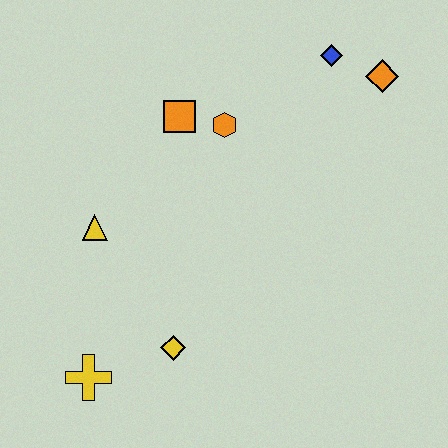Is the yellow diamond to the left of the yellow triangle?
No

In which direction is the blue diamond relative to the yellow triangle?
The blue diamond is to the right of the yellow triangle.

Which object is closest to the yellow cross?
The yellow diamond is closest to the yellow cross.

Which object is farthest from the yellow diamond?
The orange diamond is farthest from the yellow diamond.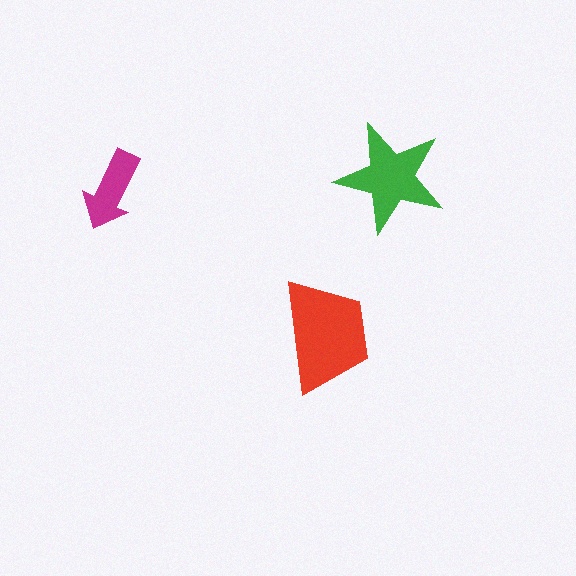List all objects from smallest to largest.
The magenta arrow, the green star, the red trapezoid.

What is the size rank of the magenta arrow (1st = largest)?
3rd.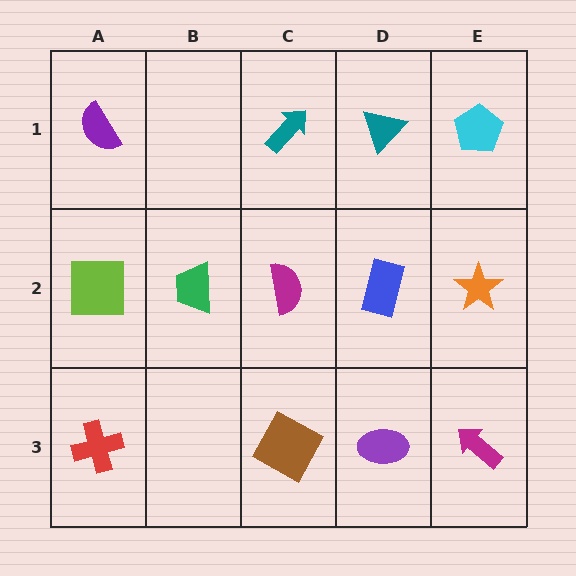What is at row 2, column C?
A magenta semicircle.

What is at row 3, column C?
A brown square.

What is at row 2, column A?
A lime square.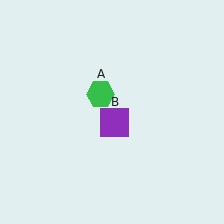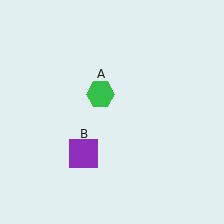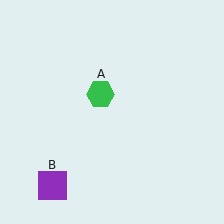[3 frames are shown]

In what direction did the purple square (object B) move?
The purple square (object B) moved down and to the left.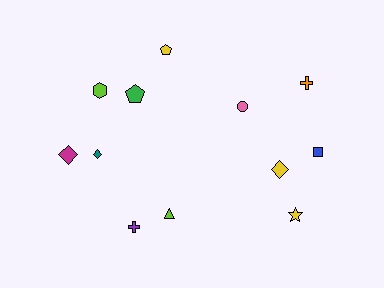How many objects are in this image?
There are 12 objects.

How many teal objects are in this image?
There is 1 teal object.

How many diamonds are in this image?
There are 3 diamonds.